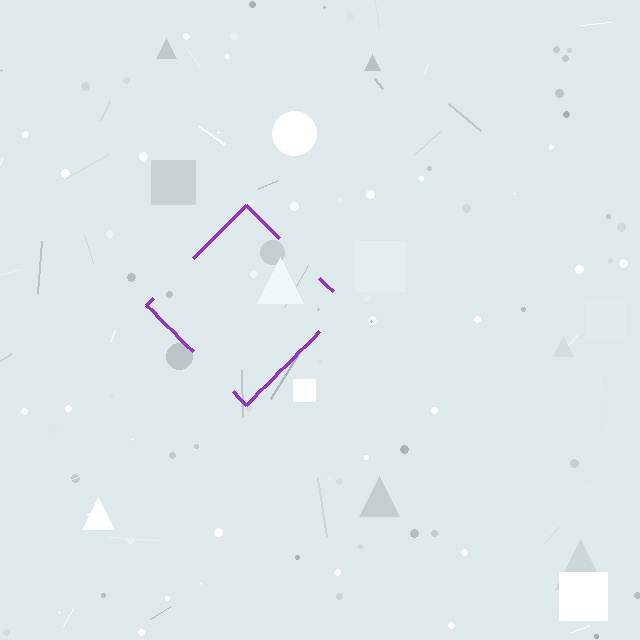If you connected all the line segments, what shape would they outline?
They would outline a diamond.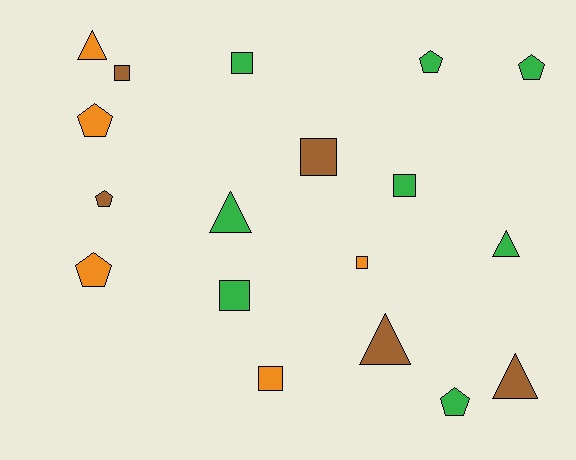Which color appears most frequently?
Green, with 8 objects.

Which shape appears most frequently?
Square, with 7 objects.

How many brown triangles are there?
There are 2 brown triangles.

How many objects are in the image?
There are 18 objects.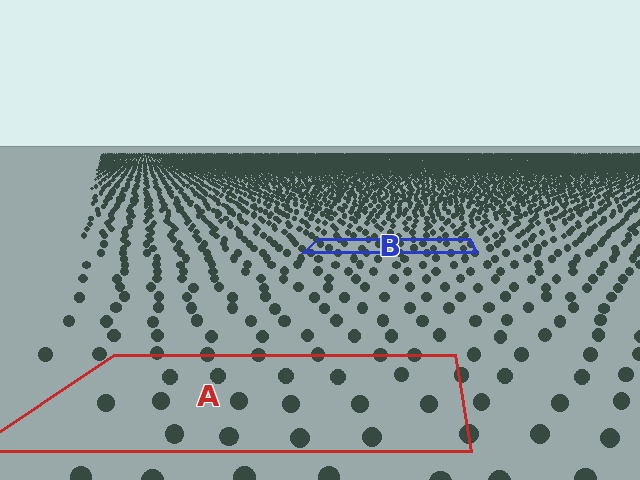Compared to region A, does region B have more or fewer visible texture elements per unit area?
Region B has more texture elements per unit area — they are packed more densely because it is farther away.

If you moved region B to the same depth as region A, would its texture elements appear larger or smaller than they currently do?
They would appear larger. At a closer depth, the same texture elements are projected at a bigger on-screen size.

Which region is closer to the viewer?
Region A is closer. The texture elements there are larger and more spread out.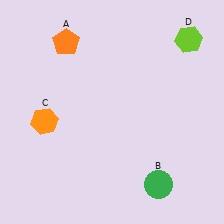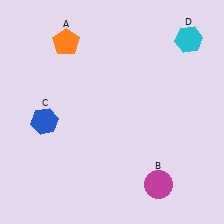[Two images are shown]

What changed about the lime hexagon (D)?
In Image 1, D is lime. In Image 2, it changed to cyan.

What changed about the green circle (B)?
In Image 1, B is green. In Image 2, it changed to magenta.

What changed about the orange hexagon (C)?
In Image 1, C is orange. In Image 2, it changed to blue.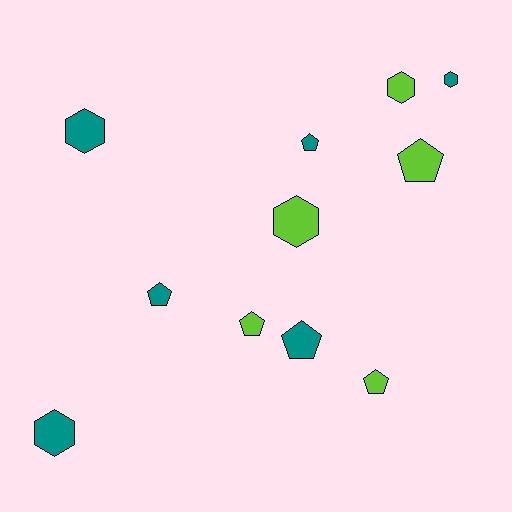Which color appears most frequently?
Teal, with 6 objects.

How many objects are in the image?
There are 11 objects.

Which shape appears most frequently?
Pentagon, with 6 objects.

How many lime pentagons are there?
There are 3 lime pentagons.